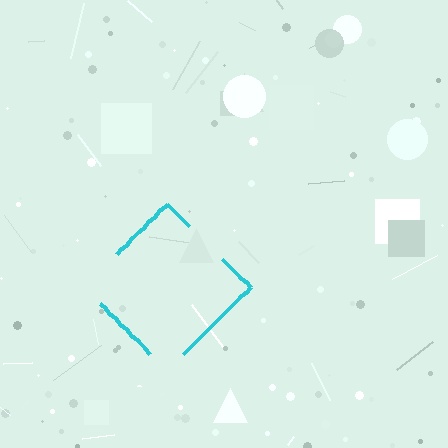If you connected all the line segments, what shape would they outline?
They would outline a diamond.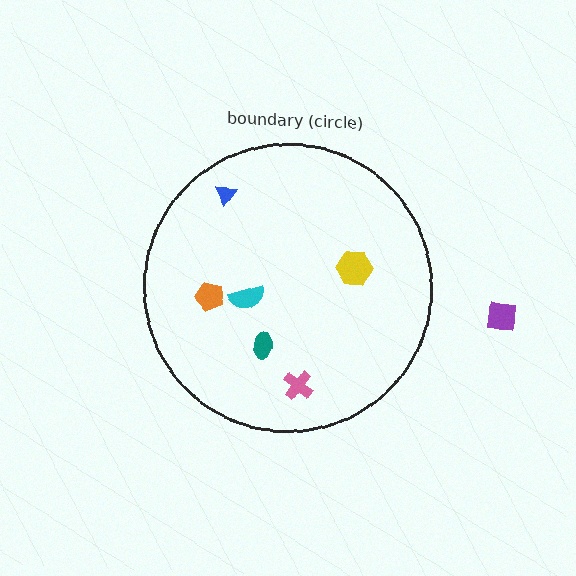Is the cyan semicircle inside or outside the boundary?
Inside.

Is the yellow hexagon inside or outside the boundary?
Inside.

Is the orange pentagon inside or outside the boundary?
Inside.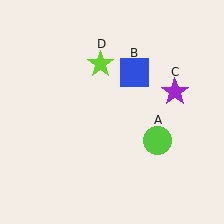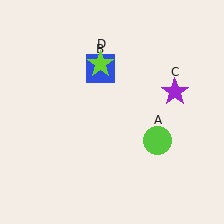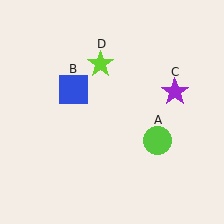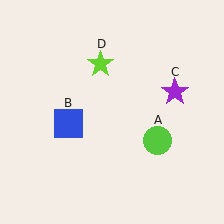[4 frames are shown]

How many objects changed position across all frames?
1 object changed position: blue square (object B).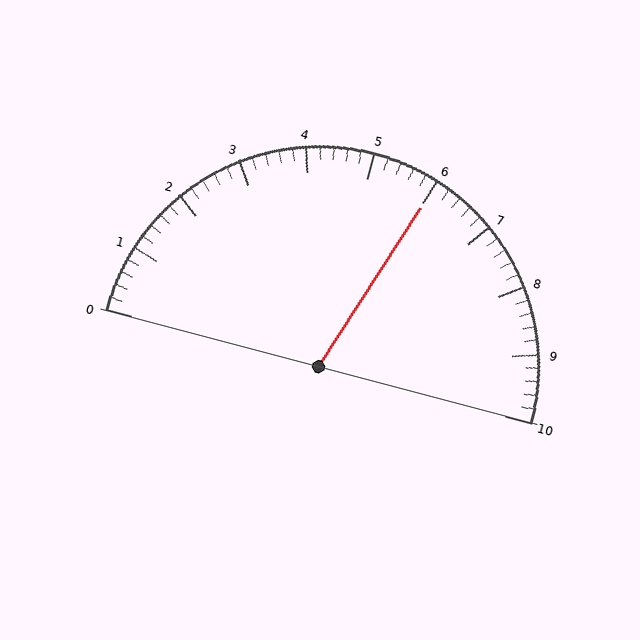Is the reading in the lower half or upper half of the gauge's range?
The reading is in the upper half of the range (0 to 10).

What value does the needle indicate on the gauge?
The needle indicates approximately 6.0.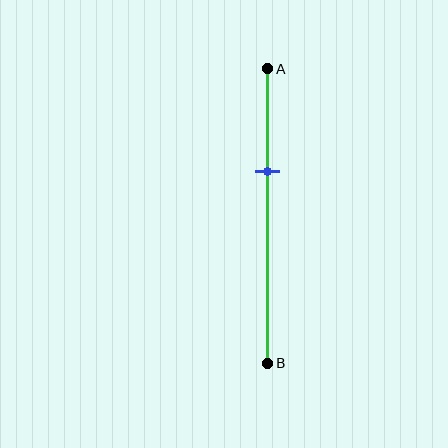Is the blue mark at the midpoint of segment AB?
No, the mark is at about 35% from A, not at the 50% midpoint.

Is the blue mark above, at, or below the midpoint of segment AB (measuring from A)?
The blue mark is above the midpoint of segment AB.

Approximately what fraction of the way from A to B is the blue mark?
The blue mark is approximately 35% of the way from A to B.